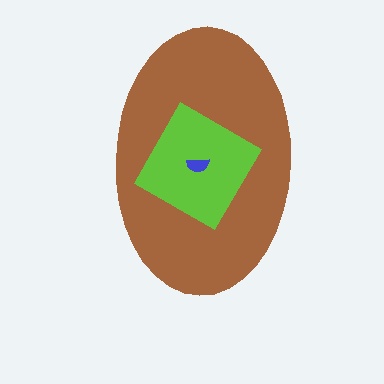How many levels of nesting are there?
3.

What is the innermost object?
The blue semicircle.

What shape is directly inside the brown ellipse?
The lime square.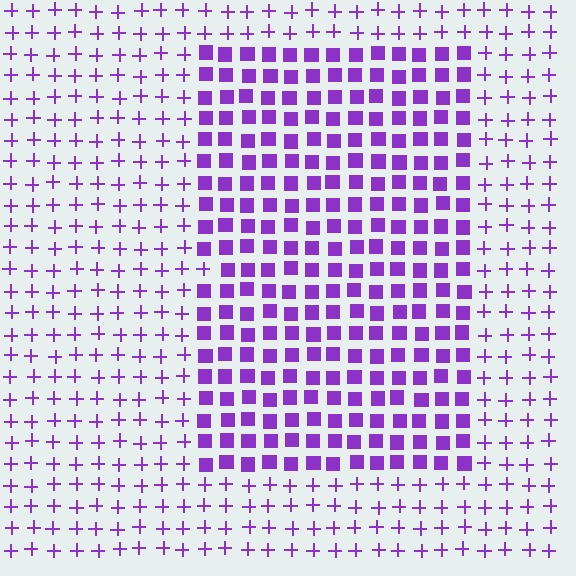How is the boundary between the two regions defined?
The boundary is defined by a change in element shape: squares inside vs. plus signs outside. All elements share the same color and spacing.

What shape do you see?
I see a rectangle.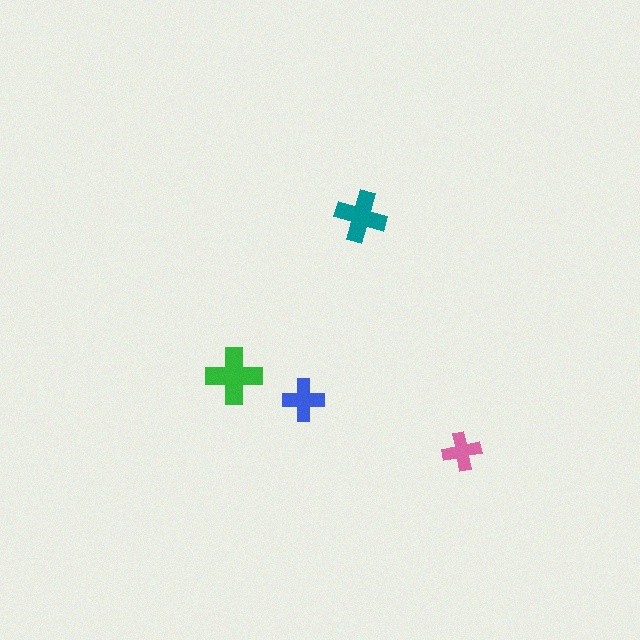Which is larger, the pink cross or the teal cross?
The teal one.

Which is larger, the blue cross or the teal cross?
The teal one.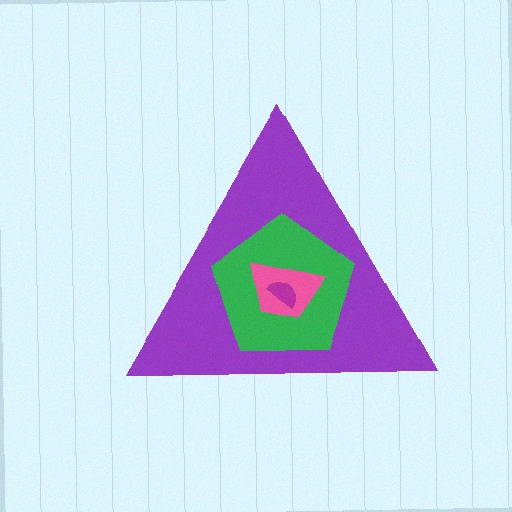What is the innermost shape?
The magenta semicircle.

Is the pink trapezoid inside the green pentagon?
Yes.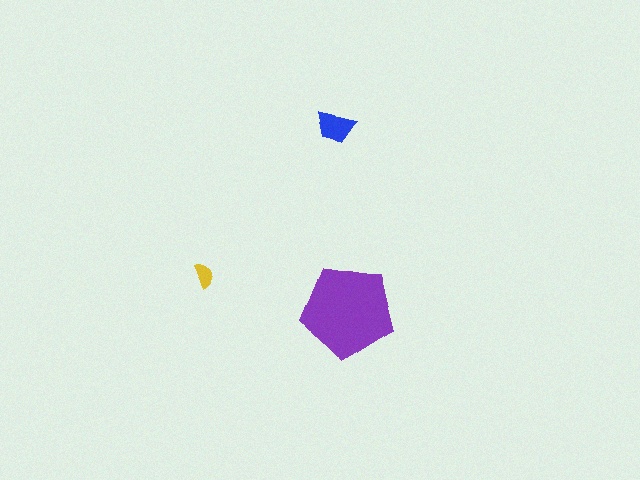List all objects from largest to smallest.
The purple pentagon, the blue trapezoid, the yellow semicircle.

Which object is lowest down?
The purple pentagon is bottommost.